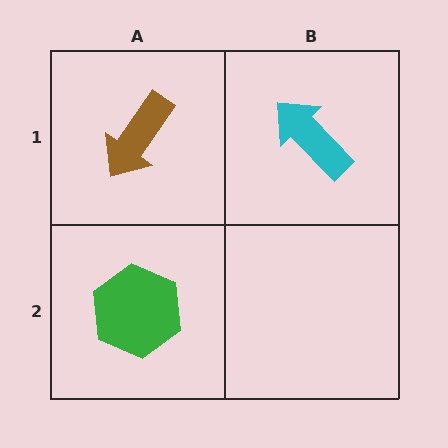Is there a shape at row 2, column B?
No, that cell is empty.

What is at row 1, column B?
A cyan arrow.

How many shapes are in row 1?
2 shapes.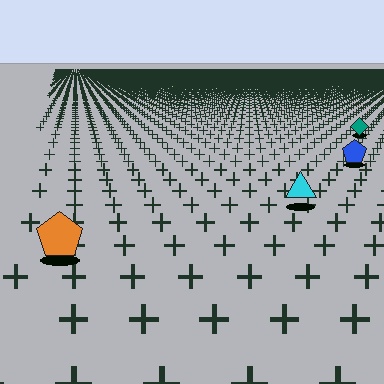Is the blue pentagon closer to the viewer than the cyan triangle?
No. The cyan triangle is closer — you can tell from the texture gradient: the ground texture is coarser near it.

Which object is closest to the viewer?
The orange pentagon is closest. The texture marks near it are larger and more spread out.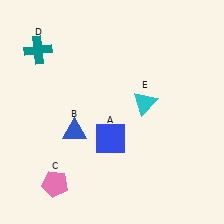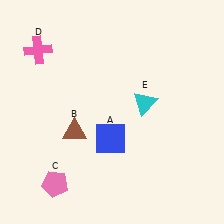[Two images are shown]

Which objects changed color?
B changed from blue to brown. D changed from teal to pink.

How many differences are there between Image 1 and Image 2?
There are 2 differences between the two images.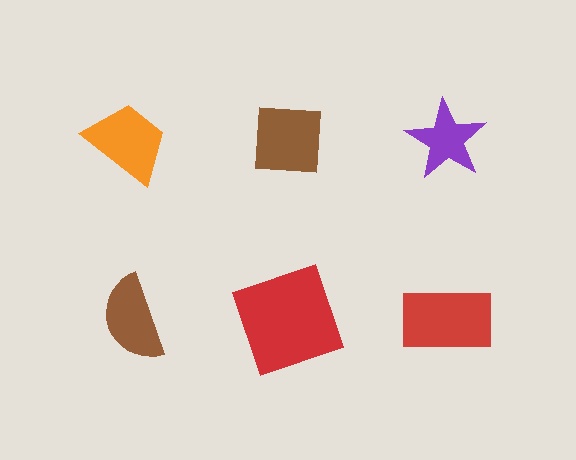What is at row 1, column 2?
A brown square.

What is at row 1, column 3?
A purple star.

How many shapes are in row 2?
3 shapes.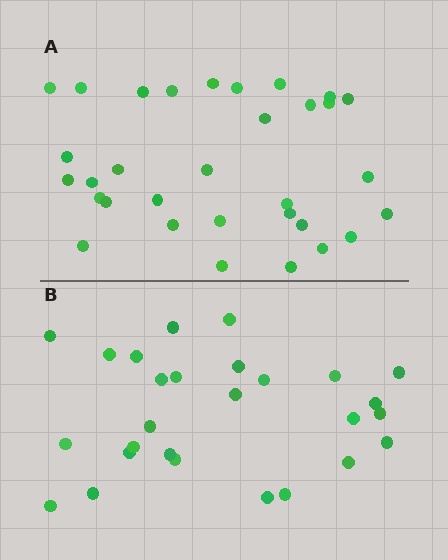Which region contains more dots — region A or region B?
Region A (the top region) has more dots.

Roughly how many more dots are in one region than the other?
Region A has about 5 more dots than region B.